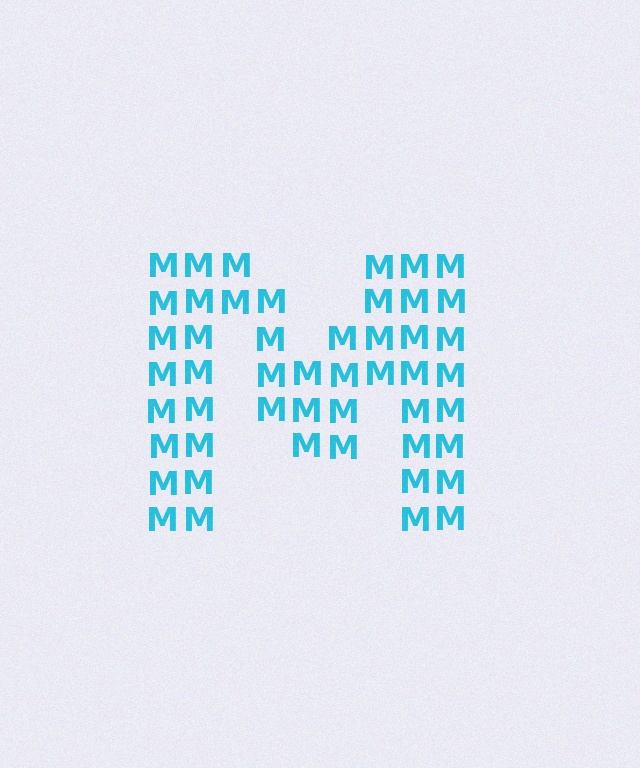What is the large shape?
The large shape is the letter M.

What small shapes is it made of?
It is made of small letter M's.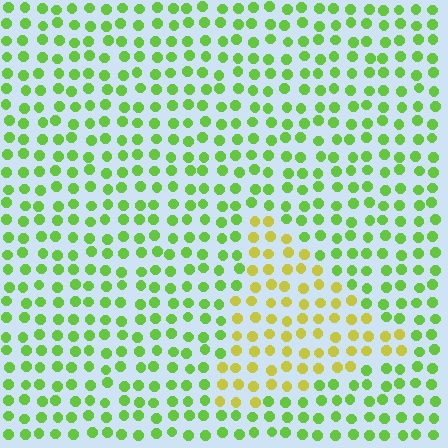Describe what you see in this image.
The image is filled with small lime elements in a uniform arrangement. A triangle-shaped region is visible where the elements are tinted to a slightly different hue, forming a subtle color boundary.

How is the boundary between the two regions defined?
The boundary is defined purely by a slight shift in hue (about 43 degrees). Spacing, size, and orientation are identical on both sides.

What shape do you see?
I see a triangle.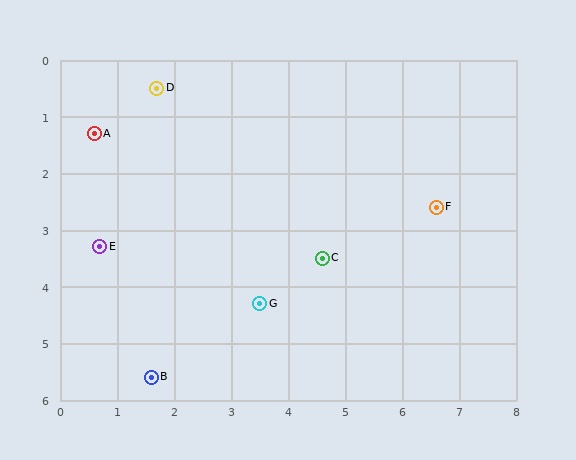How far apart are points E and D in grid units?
Points E and D are about 3.0 grid units apart.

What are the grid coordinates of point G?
Point G is at approximately (3.5, 4.3).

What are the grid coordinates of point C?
Point C is at approximately (4.6, 3.5).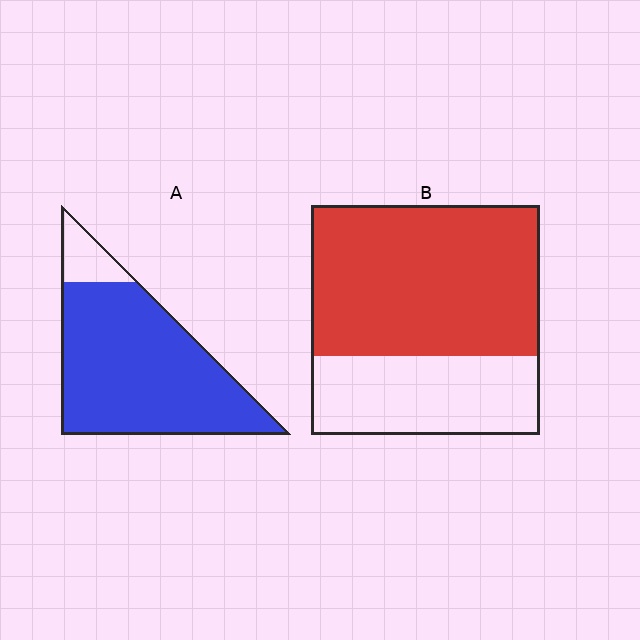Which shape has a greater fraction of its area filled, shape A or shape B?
Shape A.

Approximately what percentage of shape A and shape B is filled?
A is approximately 90% and B is approximately 65%.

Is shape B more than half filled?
Yes.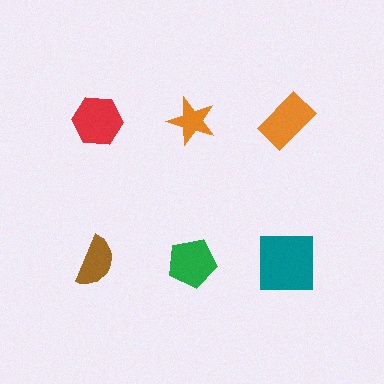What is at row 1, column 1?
A red hexagon.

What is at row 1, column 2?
An orange star.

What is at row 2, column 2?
A green pentagon.